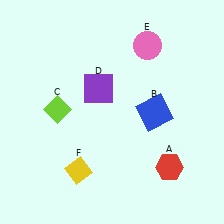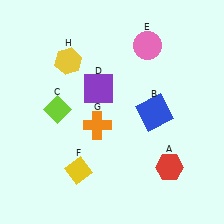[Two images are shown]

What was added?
An orange cross (G), a yellow hexagon (H) were added in Image 2.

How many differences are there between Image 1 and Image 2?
There are 2 differences between the two images.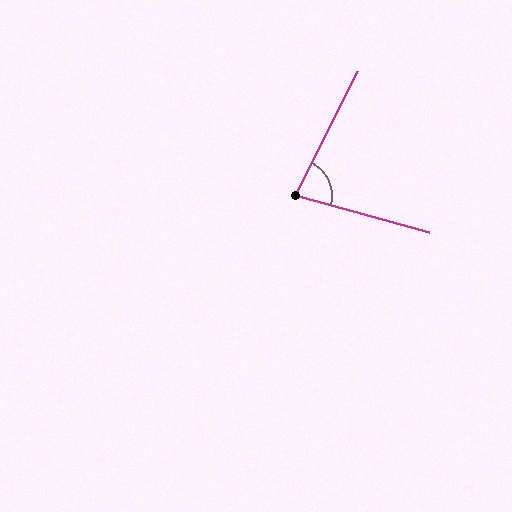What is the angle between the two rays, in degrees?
Approximately 78 degrees.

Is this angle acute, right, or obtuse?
It is acute.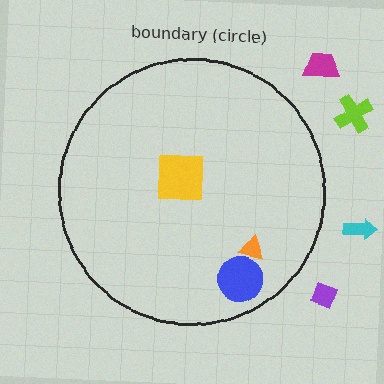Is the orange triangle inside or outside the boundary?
Inside.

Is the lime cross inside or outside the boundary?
Outside.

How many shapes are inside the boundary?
3 inside, 4 outside.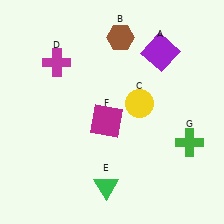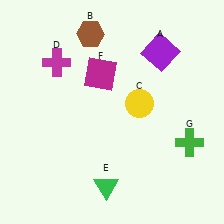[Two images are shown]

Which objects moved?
The objects that moved are: the brown hexagon (B), the magenta square (F).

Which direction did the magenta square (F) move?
The magenta square (F) moved up.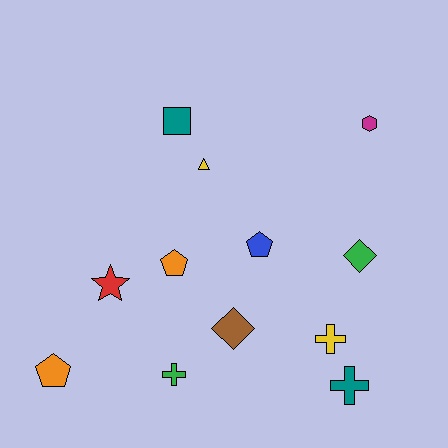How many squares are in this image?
There is 1 square.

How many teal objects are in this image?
There are 2 teal objects.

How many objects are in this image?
There are 12 objects.